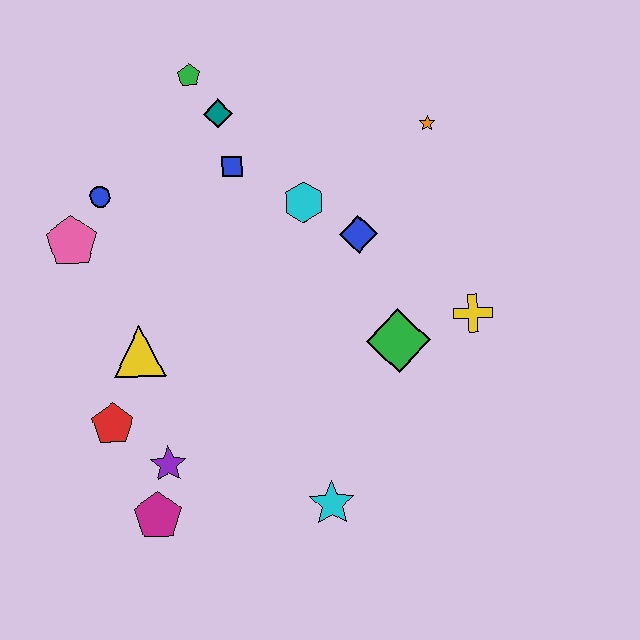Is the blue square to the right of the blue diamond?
No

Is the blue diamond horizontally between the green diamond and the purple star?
Yes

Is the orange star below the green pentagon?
Yes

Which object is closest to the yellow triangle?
The red pentagon is closest to the yellow triangle.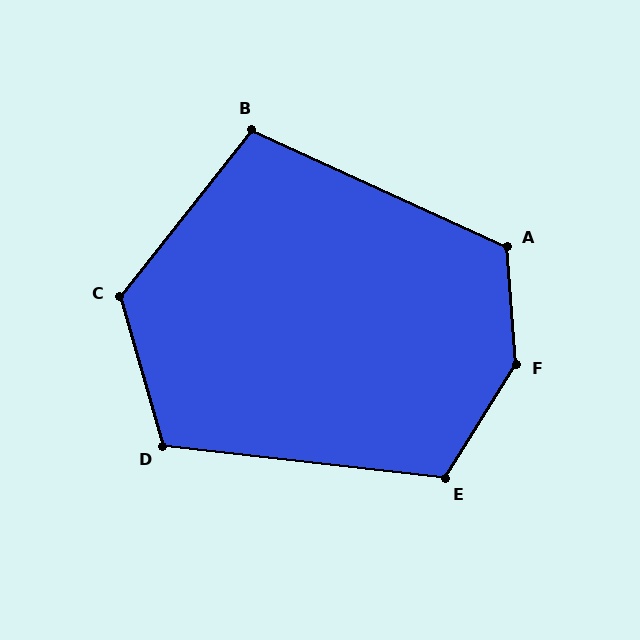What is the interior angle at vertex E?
Approximately 116 degrees (obtuse).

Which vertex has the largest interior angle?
F, at approximately 144 degrees.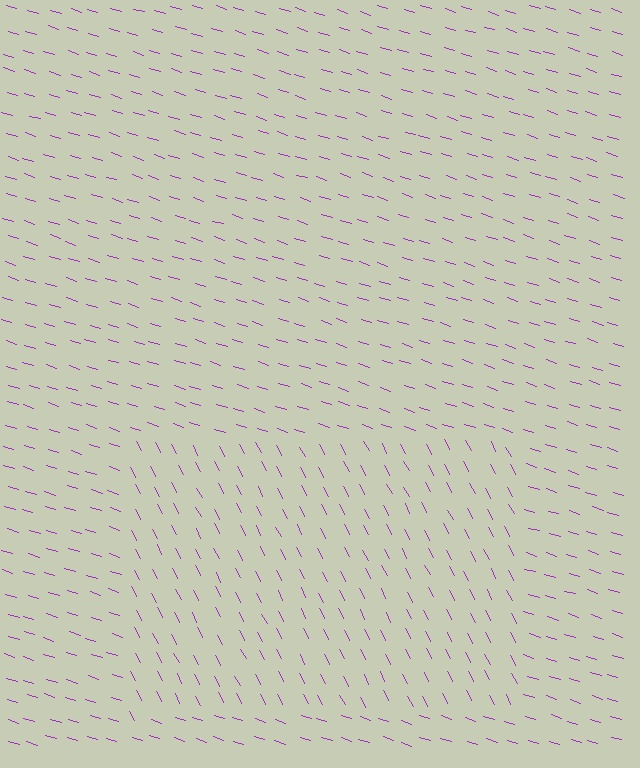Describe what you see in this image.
The image is filled with small purple line segments. A rectangle region in the image has lines oriented differently from the surrounding lines, creating a visible texture boundary.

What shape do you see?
I see a rectangle.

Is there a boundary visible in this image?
Yes, there is a texture boundary formed by a change in line orientation.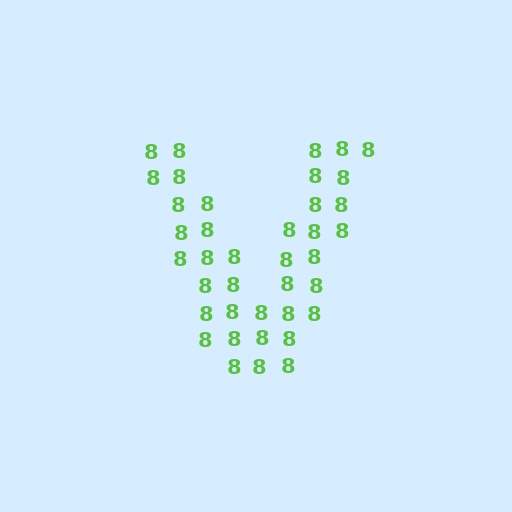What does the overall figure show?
The overall figure shows the letter V.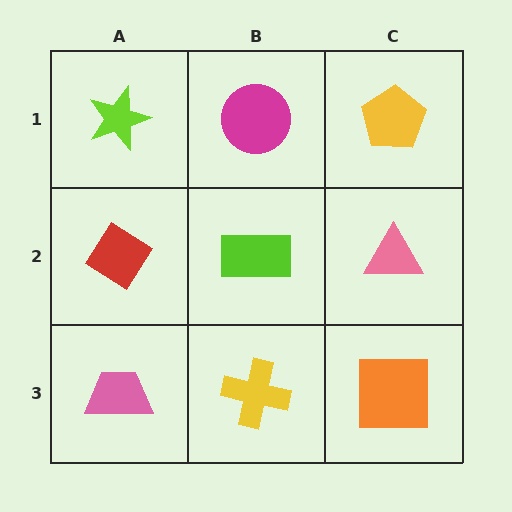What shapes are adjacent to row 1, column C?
A pink triangle (row 2, column C), a magenta circle (row 1, column B).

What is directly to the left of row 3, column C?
A yellow cross.